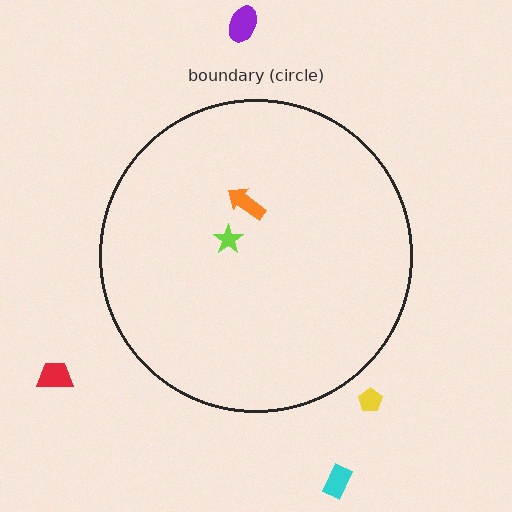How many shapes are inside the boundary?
2 inside, 4 outside.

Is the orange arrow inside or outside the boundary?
Inside.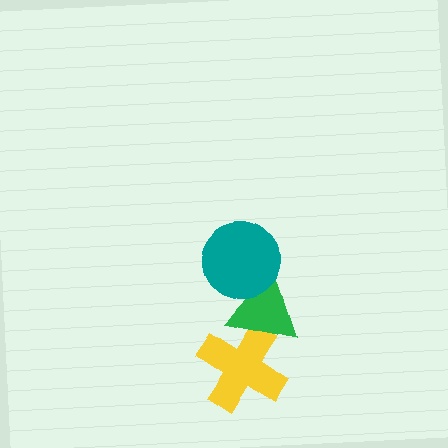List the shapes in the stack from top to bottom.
From top to bottom: the teal circle, the green triangle, the yellow cross.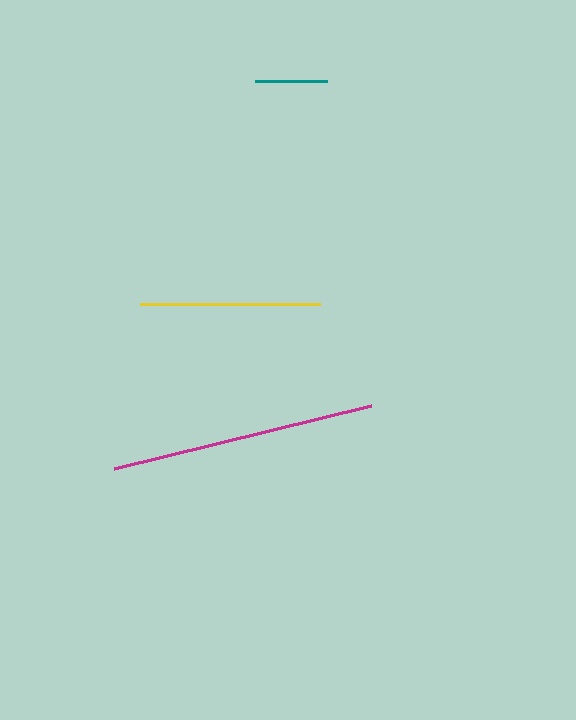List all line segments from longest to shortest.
From longest to shortest: magenta, yellow, teal.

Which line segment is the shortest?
The teal line is the shortest at approximately 72 pixels.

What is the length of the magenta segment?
The magenta segment is approximately 265 pixels long.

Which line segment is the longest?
The magenta line is the longest at approximately 265 pixels.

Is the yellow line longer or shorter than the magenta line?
The magenta line is longer than the yellow line.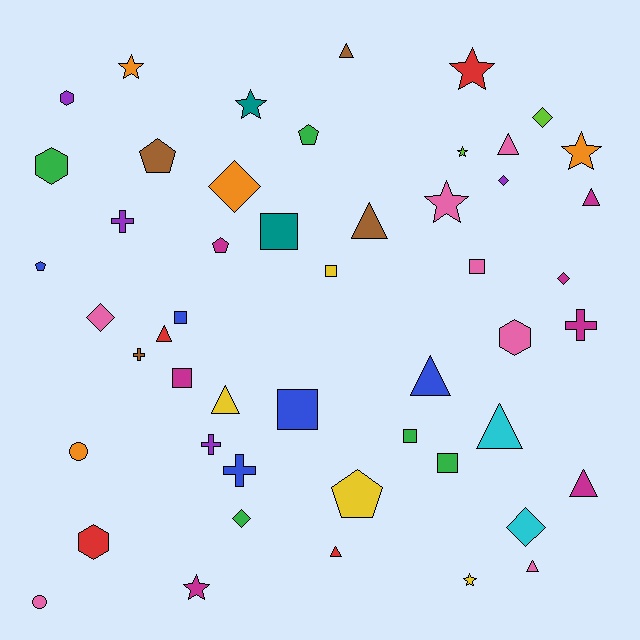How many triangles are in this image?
There are 11 triangles.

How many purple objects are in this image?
There are 4 purple objects.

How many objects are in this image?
There are 50 objects.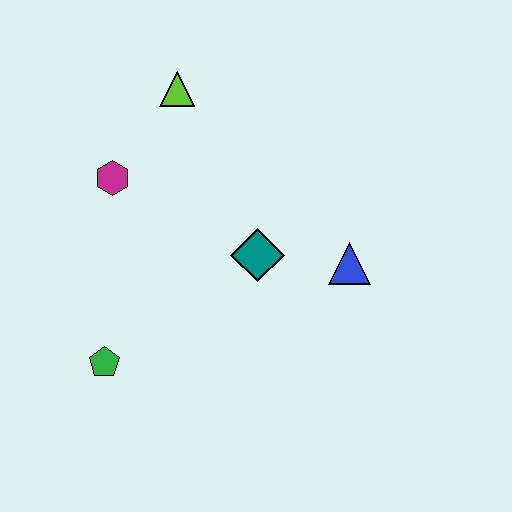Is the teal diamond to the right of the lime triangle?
Yes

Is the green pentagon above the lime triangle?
No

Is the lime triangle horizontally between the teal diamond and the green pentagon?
Yes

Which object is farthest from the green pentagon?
The lime triangle is farthest from the green pentagon.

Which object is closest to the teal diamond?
The blue triangle is closest to the teal diamond.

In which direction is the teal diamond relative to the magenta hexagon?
The teal diamond is to the right of the magenta hexagon.